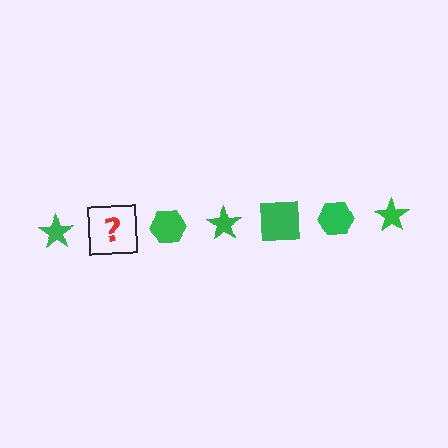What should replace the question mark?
The question mark should be replaced with a green square.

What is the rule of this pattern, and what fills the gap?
The rule is that the pattern cycles through star, square, hexagon shapes in green. The gap should be filled with a green square.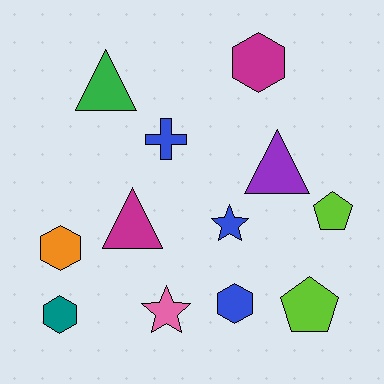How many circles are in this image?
There are no circles.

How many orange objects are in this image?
There is 1 orange object.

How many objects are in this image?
There are 12 objects.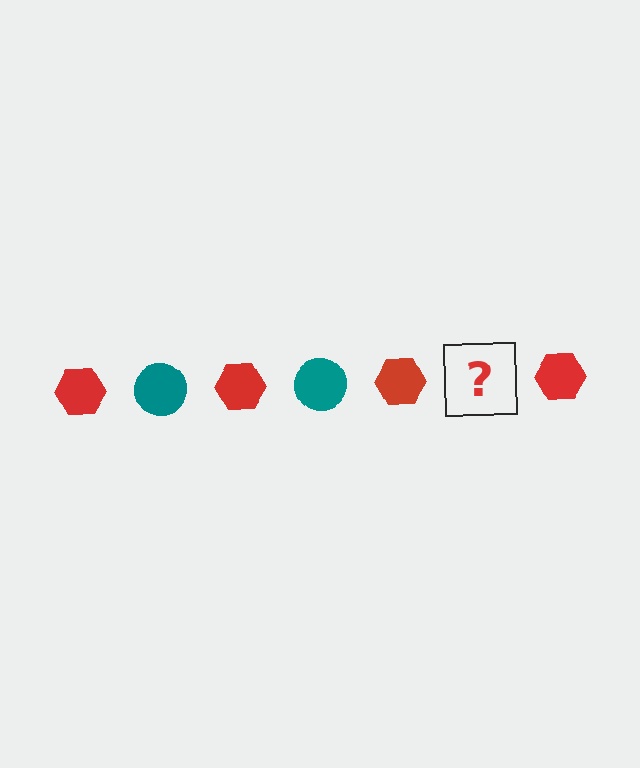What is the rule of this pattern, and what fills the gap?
The rule is that the pattern alternates between red hexagon and teal circle. The gap should be filled with a teal circle.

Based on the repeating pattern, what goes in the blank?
The blank should be a teal circle.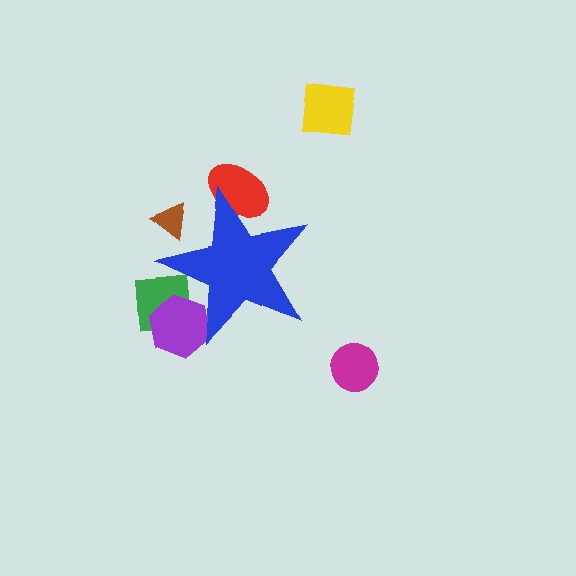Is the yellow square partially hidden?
No, the yellow square is fully visible.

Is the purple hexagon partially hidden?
Yes, the purple hexagon is partially hidden behind the blue star.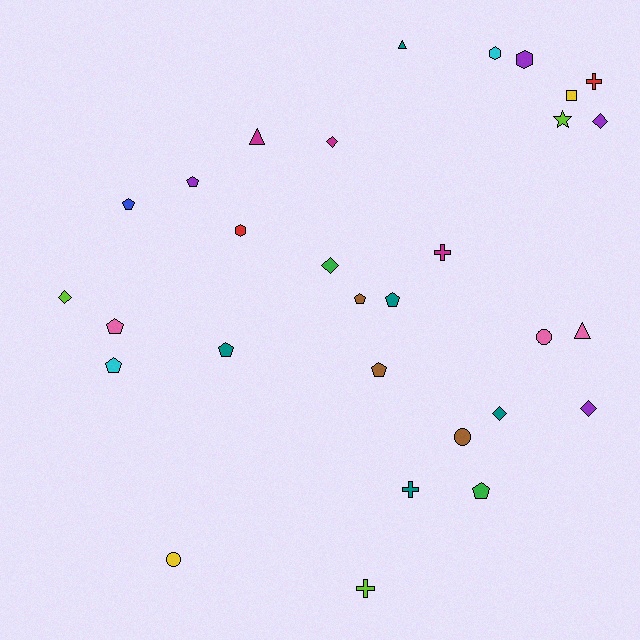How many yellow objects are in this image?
There are 2 yellow objects.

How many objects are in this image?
There are 30 objects.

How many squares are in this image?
There is 1 square.